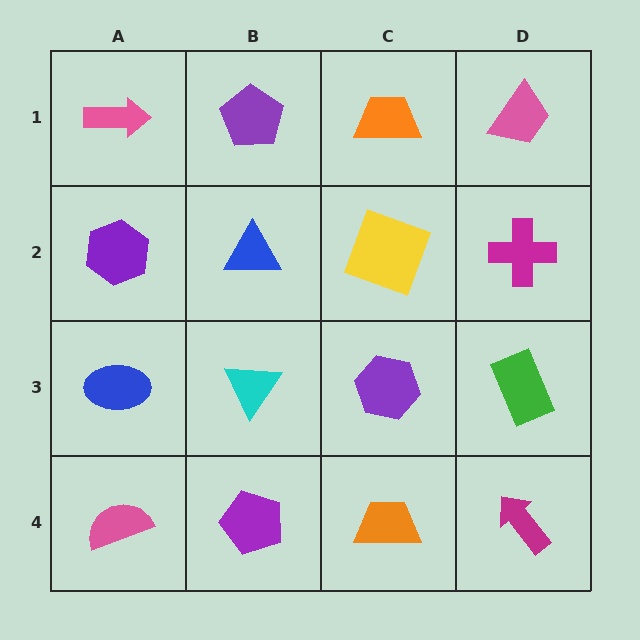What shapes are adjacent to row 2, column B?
A purple pentagon (row 1, column B), a cyan triangle (row 3, column B), a purple hexagon (row 2, column A), a yellow square (row 2, column C).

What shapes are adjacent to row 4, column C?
A purple hexagon (row 3, column C), a purple pentagon (row 4, column B), a magenta arrow (row 4, column D).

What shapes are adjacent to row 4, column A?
A blue ellipse (row 3, column A), a purple pentagon (row 4, column B).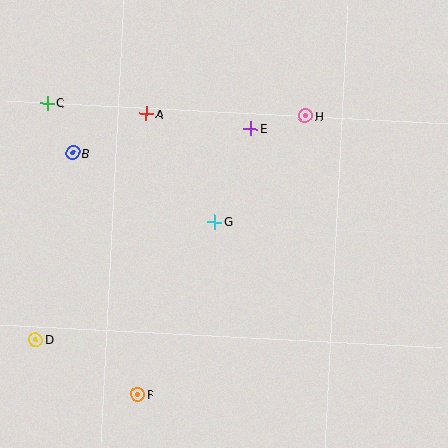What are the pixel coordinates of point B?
Point B is at (73, 153).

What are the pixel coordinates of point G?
Point G is at (215, 222).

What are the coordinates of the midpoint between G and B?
The midpoint between G and B is at (144, 187).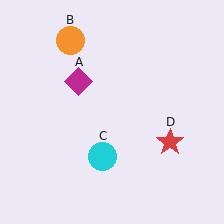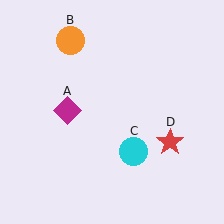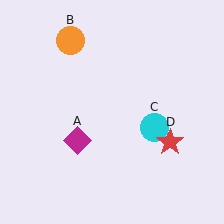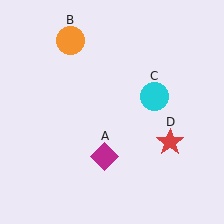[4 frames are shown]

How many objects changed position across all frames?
2 objects changed position: magenta diamond (object A), cyan circle (object C).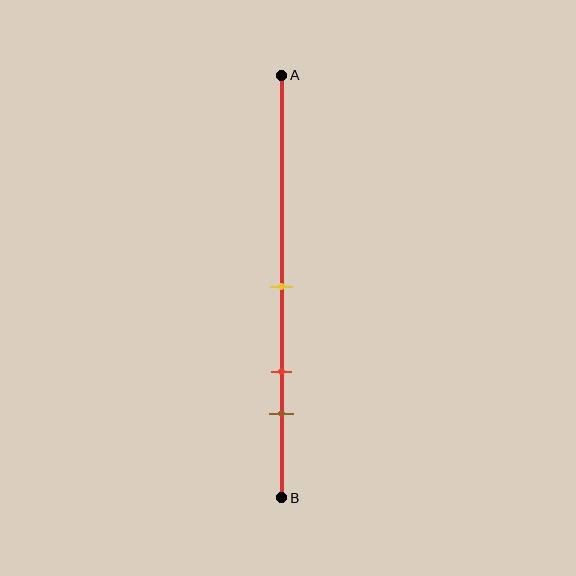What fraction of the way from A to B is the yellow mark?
The yellow mark is approximately 50% (0.5) of the way from A to B.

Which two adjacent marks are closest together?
The red and brown marks are the closest adjacent pair.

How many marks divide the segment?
There are 3 marks dividing the segment.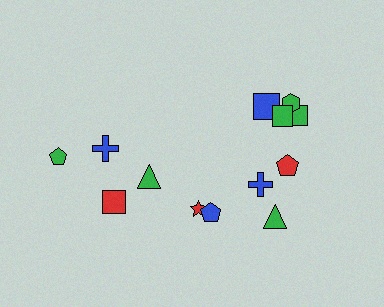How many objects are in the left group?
There are 5 objects.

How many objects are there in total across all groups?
There are 13 objects.